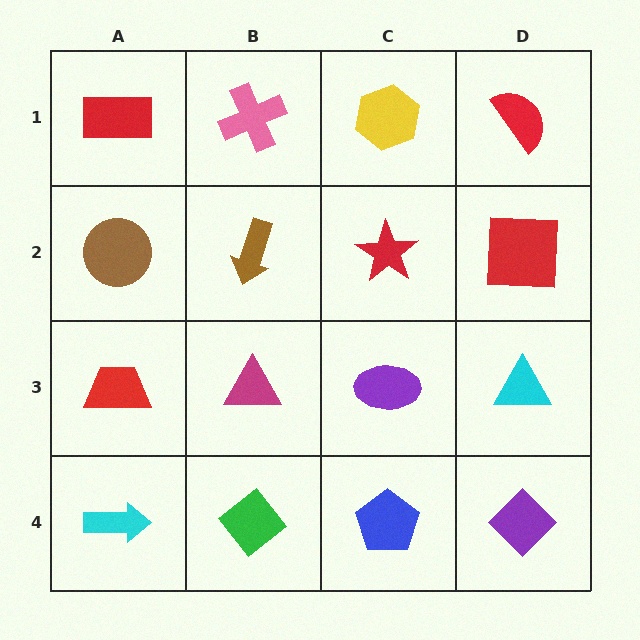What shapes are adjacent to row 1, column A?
A brown circle (row 2, column A), a pink cross (row 1, column B).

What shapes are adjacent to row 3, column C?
A red star (row 2, column C), a blue pentagon (row 4, column C), a magenta triangle (row 3, column B), a cyan triangle (row 3, column D).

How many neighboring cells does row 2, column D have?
3.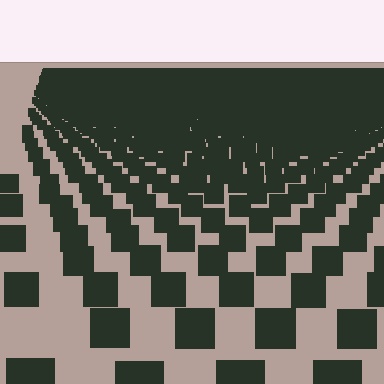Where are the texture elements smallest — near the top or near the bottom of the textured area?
Near the top.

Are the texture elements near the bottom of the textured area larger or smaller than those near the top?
Larger. Near the bottom, elements are closer to the viewer and appear at a bigger on-screen size.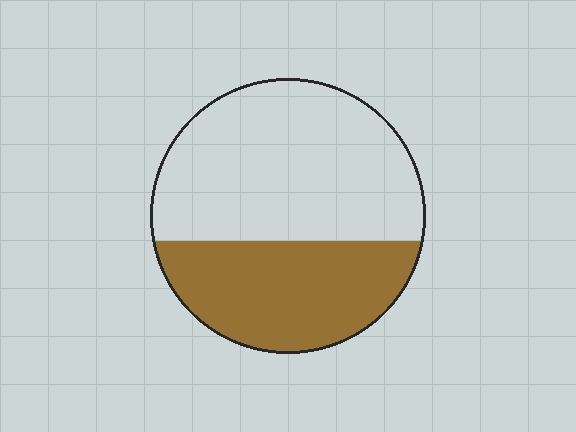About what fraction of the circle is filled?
About three eighths (3/8).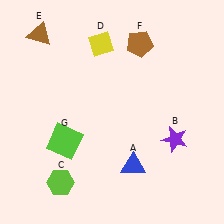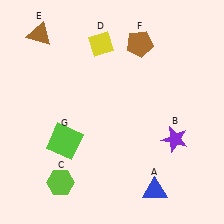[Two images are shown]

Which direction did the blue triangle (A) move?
The blue triangle (A) moved down.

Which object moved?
The blue triangle (A) moved down.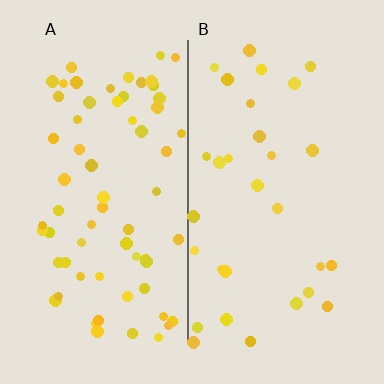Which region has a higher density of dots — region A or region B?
A (the left).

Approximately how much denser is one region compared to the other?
Approximately 2.2× — region A over region B.